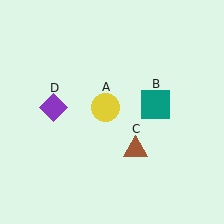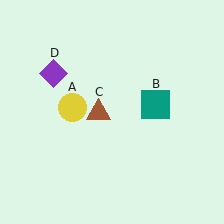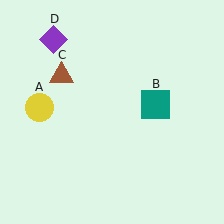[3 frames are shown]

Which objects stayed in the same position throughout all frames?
Teal square (object B) remained stationary.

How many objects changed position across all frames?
3 objects changed position: yellow circle (object A), brown triangle (object C), purple diamond (object D).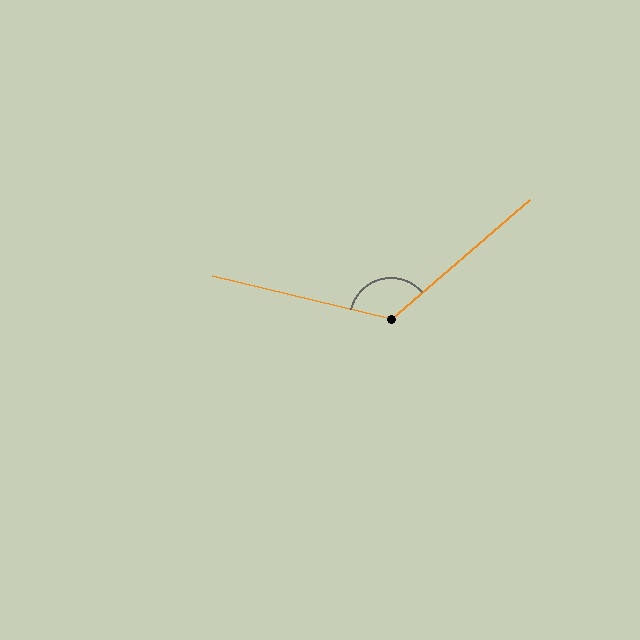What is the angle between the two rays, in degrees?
Approximately 126 degrees.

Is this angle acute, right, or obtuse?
It is obtuse.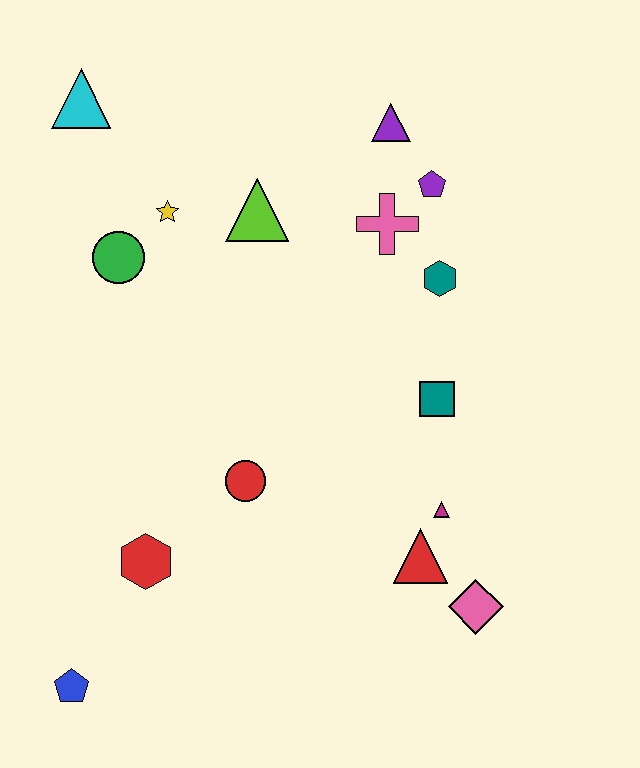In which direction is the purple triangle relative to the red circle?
The purple triangle is above the red circle.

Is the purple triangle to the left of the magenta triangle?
Yes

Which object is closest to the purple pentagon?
The pink cross is closest to the purple pentagon.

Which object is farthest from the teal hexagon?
The blue pentagon is farthest from the teal hexagon.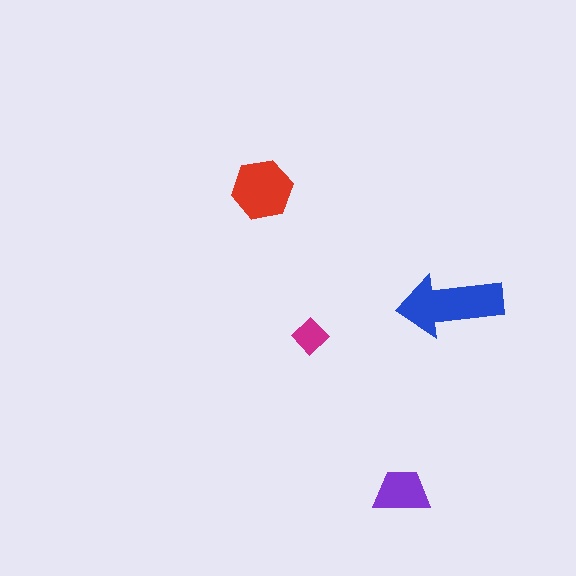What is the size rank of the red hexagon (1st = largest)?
2nd.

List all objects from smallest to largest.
The magenta diamond, the purple trapezoid, the red hexagon, the blue arrow.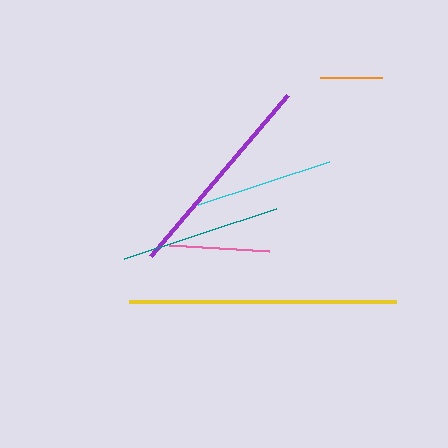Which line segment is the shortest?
The orange line is the shortest at approximately 62 pixels.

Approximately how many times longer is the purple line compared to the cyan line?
The purple line is approximately 1.5 times the length of the cyan line.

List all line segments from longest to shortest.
From longest to shortest: yellow, purple, teal, cyan, pink, orange.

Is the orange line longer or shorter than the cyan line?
The cyan line is longer than the orange line.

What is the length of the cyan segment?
The cyan segment is approximately 138 pixels long.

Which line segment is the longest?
The yellow line is the longest at approximately 267 pixels.